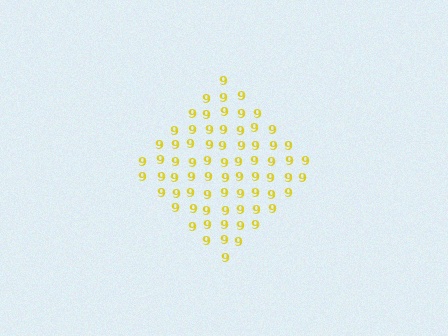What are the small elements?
The small elements are digit 9's.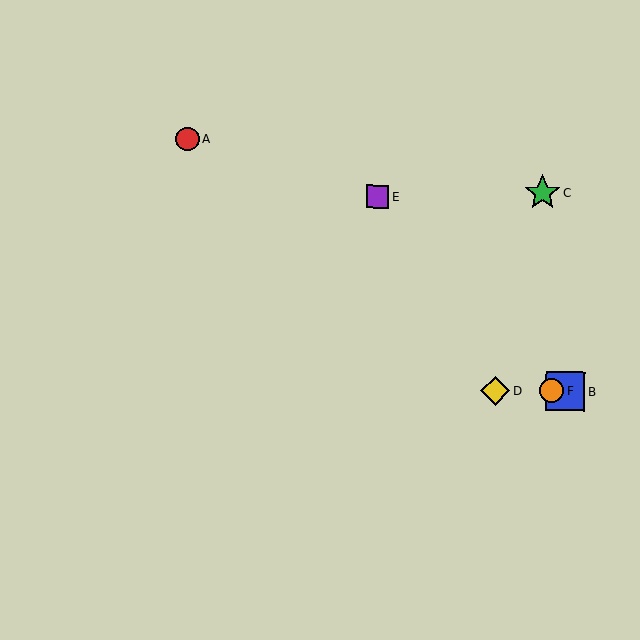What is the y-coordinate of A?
Object A is at y≈139.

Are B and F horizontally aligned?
Yes, both are at y≈391.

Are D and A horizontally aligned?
No, D is at y≈391 and A is at y≈139.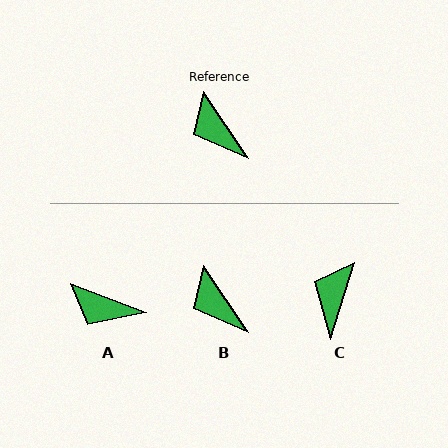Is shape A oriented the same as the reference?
No, it is off by about 35 degrees.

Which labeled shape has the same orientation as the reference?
B.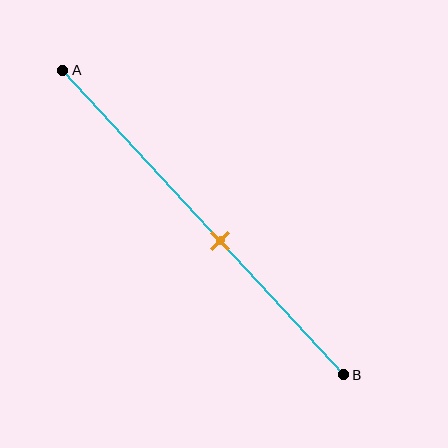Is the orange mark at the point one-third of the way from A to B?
No, the mark is at about 55% from A, not at the 33% one-third point.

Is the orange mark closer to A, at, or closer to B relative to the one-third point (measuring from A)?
The orange mark is closer to point B than the one-third point of segment AB.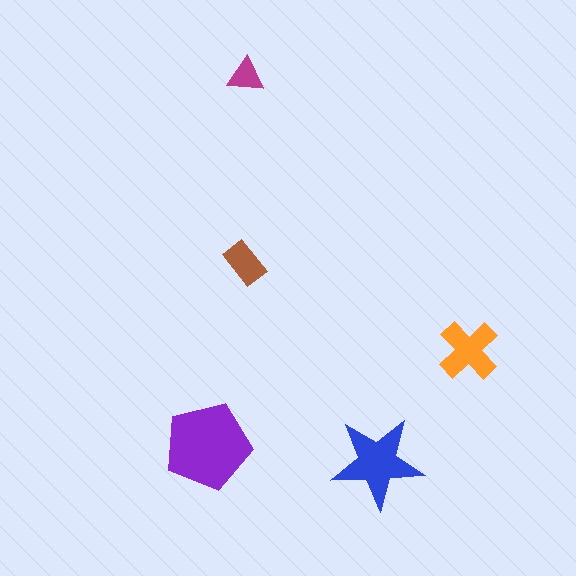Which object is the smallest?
The magenta triangle.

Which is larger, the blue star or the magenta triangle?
The blue star.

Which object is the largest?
The purple pentagon.